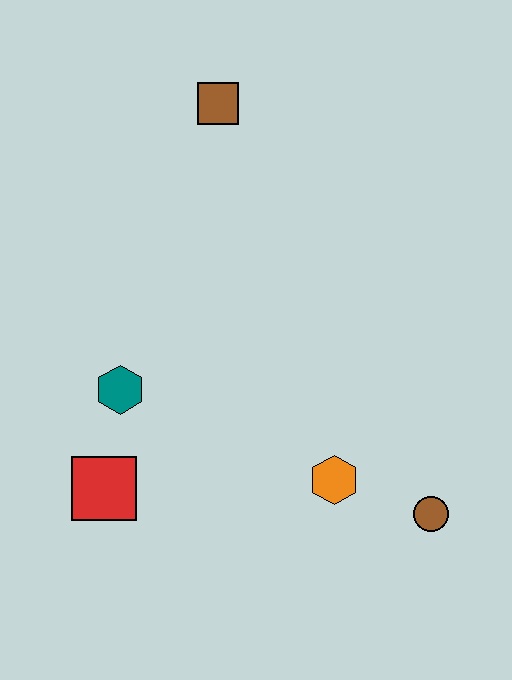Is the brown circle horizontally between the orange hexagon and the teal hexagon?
No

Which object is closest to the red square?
The teal hexagon is closest to the red square.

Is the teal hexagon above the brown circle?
Yes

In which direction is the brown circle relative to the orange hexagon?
The brown circle is to the right of the orange hexagon.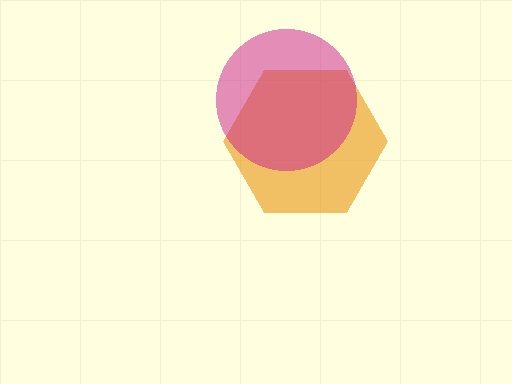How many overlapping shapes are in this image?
There are 2 overlapping shapes in the image.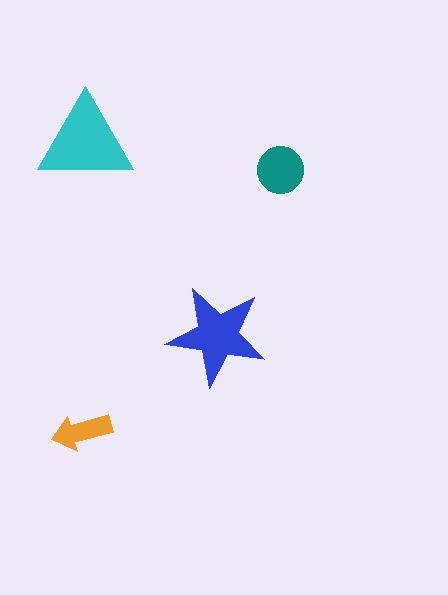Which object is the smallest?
The orange arrow.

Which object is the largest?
The cyan triangle.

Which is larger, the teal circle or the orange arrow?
The teal circle.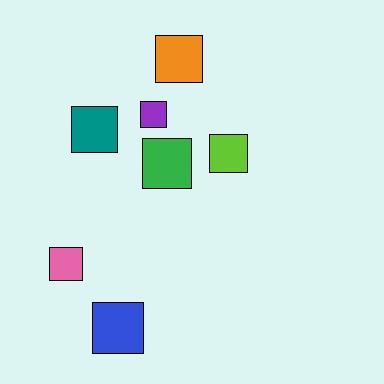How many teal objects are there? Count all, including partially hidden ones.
There is 1 teal object.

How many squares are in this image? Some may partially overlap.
There are 7 squares.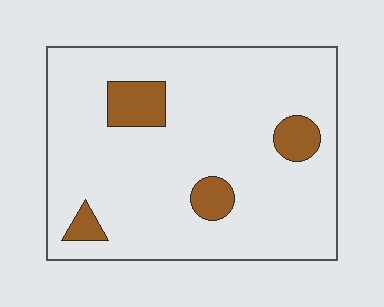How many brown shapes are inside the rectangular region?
4.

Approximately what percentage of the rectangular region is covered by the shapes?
Approximately 10%.